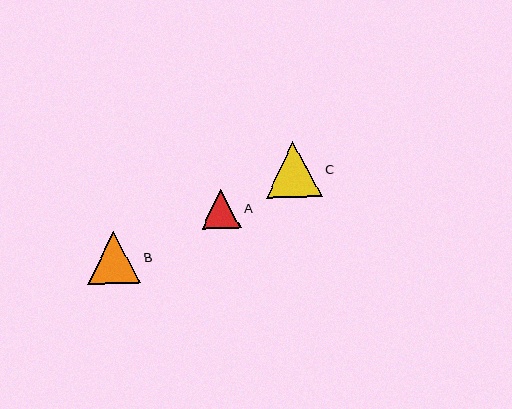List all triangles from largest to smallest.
From largest to smallest: C, B, A.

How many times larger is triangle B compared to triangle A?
Triangle B is approximately 1.3 times the size of triangle A.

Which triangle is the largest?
Triangle C is the largest with a size of approximately 56 pixels.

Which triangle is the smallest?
Triangle A is the smallest with a size of approximately 39 pixels.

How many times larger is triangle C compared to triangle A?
Triangle C is approximately 1.4 times the size of triangle A.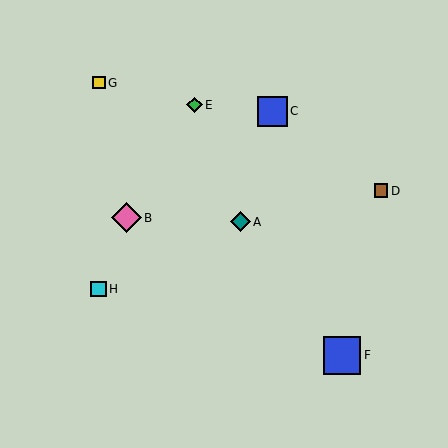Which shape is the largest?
The blue square (labeled F) is the largest.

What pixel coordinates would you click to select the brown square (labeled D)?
Click at (381, 191) to select the brown square D.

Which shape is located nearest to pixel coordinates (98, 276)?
The cyan square (labeled H) at (98, 289) is nearest to that location.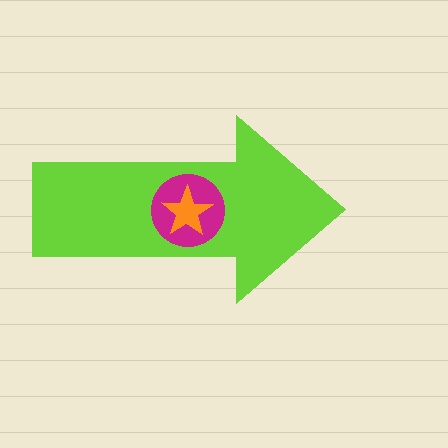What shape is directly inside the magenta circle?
The orange star.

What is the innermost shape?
The orange star.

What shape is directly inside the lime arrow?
The magenta circle.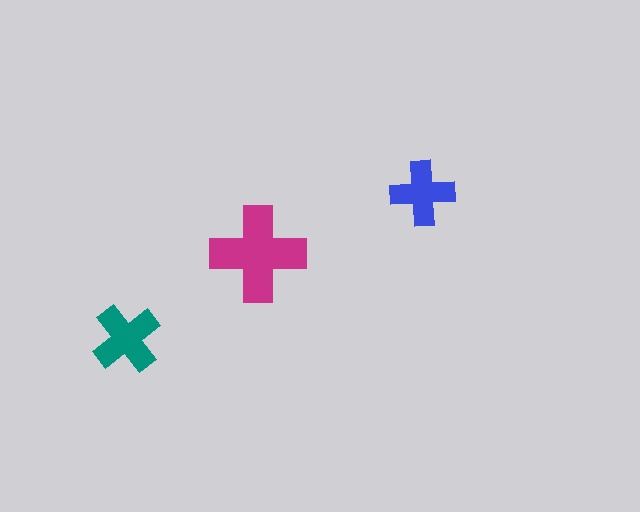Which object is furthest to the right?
The blue cross is rightmost.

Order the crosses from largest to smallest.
the magenta one, the teal one, the blue one.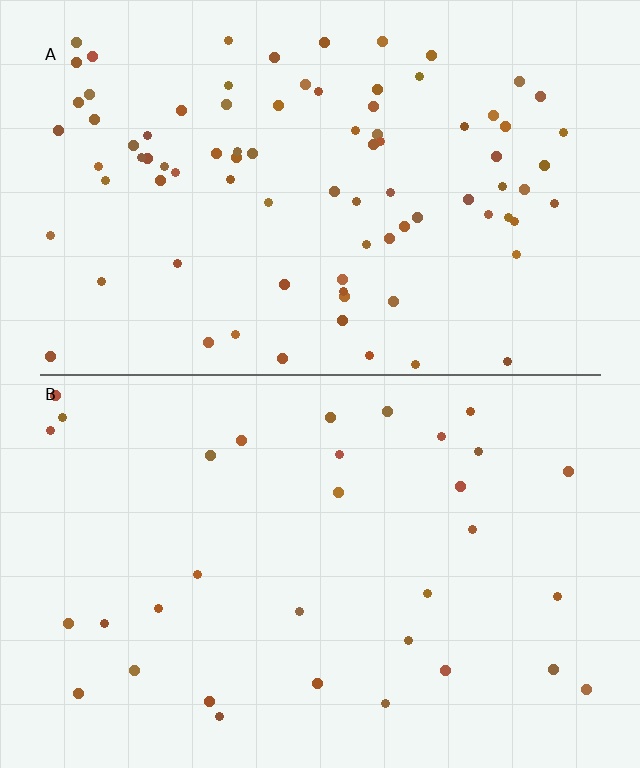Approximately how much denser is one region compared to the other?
Approximately 2.6× — region A over region B.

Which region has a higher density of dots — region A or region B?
A (the top).